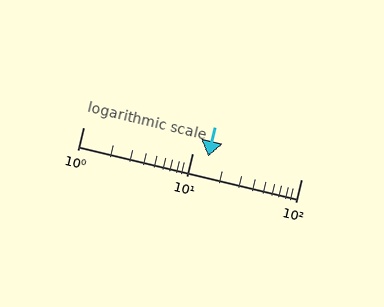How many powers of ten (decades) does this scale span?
The scale spans 2 decades, from 1 to 100.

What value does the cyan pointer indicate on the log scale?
The pointer indicates approximately 14.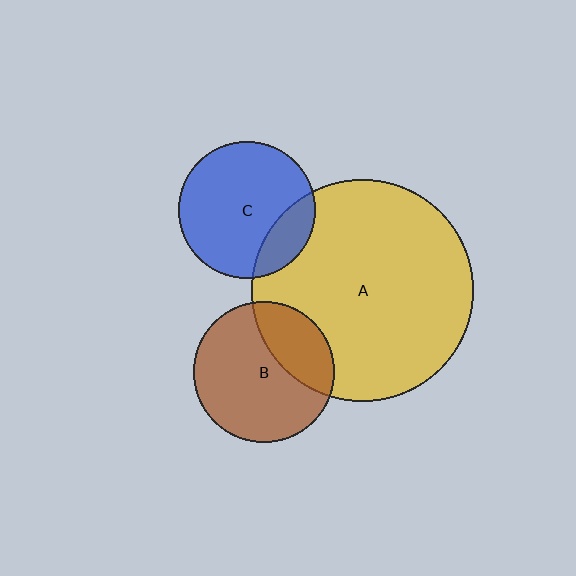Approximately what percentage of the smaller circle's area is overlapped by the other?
Approximately 20%.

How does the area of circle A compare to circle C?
Approximately 2.6 times.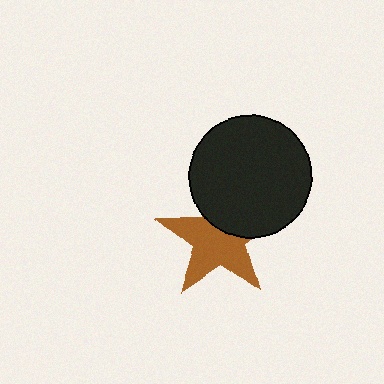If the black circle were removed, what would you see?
You would see the complete brown star.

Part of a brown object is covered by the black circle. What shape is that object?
It is a star.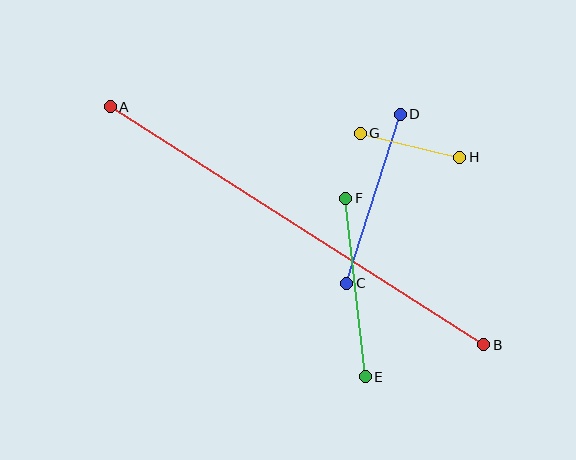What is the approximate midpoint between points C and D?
The midpoint is at approximately (374, 199) pixels.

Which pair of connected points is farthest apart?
Points A and B are farthest apart.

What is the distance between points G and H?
The distance is approximately 102 pixels.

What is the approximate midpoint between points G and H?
The midpoint is at approximately (410, 145) pixels.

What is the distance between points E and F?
The distance is approximately 180 pixels.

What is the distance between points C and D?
The distance is approximately 177 pixels.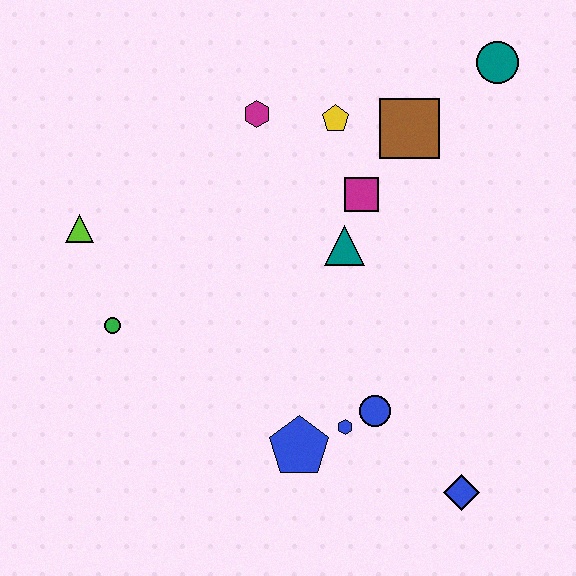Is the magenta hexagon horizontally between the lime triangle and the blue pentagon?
Yes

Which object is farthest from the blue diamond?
The lime triangle is farthest from the blue diamond.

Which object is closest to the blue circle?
The blue hexagon is closest to the blue circle.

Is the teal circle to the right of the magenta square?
Yes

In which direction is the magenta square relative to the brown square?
The magenta square is below the brown square.